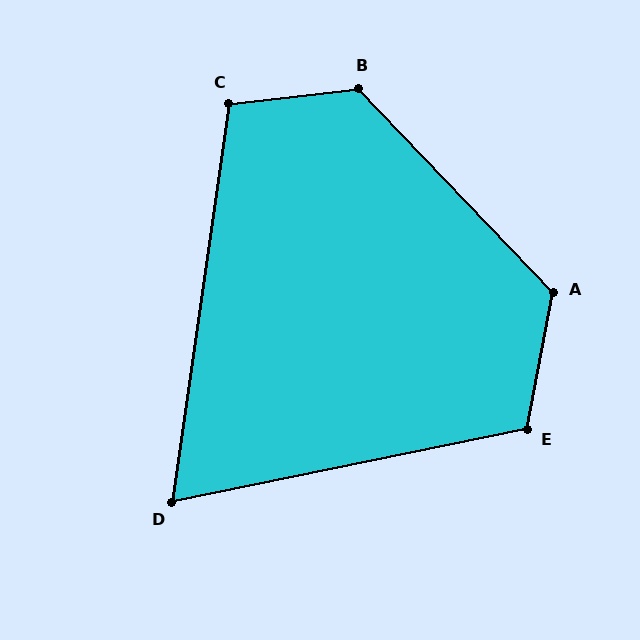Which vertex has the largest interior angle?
B, at approximately 127 degrees.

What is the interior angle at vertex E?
Approximately 112 degrees (obtuse).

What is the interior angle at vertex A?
Approximately 126 degrees (obtuse).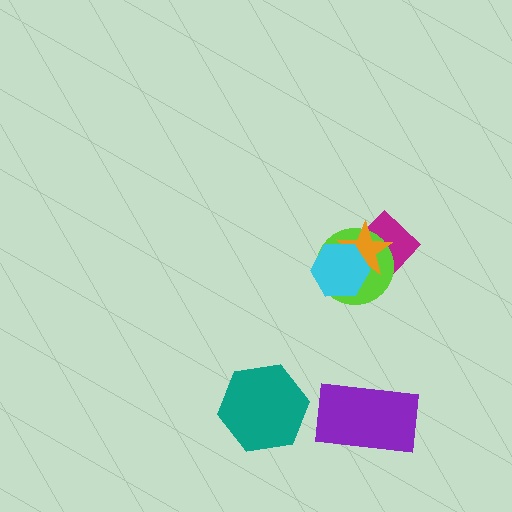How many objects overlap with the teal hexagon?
0 objects overlap with the teal hexagon.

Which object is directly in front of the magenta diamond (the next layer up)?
The lime circle is directly in front of the magenta diamond.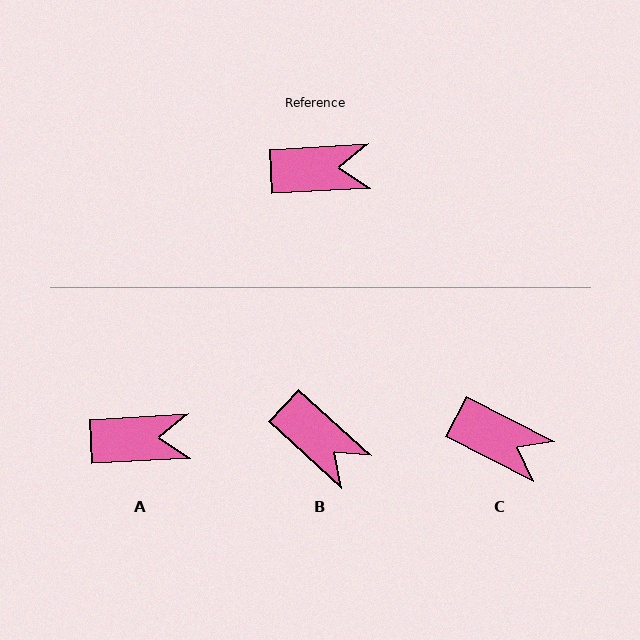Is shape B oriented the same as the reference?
No, it is off by about 46 degrees.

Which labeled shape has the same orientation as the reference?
A.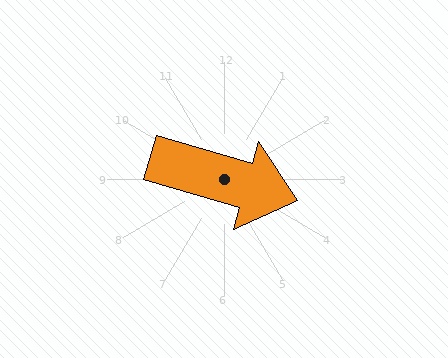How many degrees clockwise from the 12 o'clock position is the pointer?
Approximately 106 degrees.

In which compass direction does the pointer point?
East.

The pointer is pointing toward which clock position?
Roughly 4 o'clock.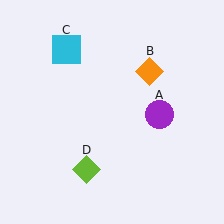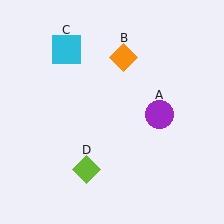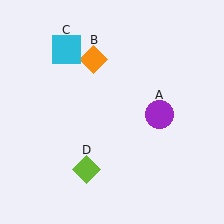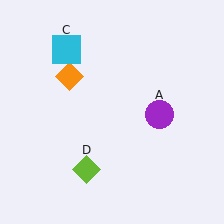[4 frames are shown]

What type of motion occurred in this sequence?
The orange diamond (object B) rotated counterclockwise around the center of the scene.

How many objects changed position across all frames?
1 object changed position: orange diamond (object B).